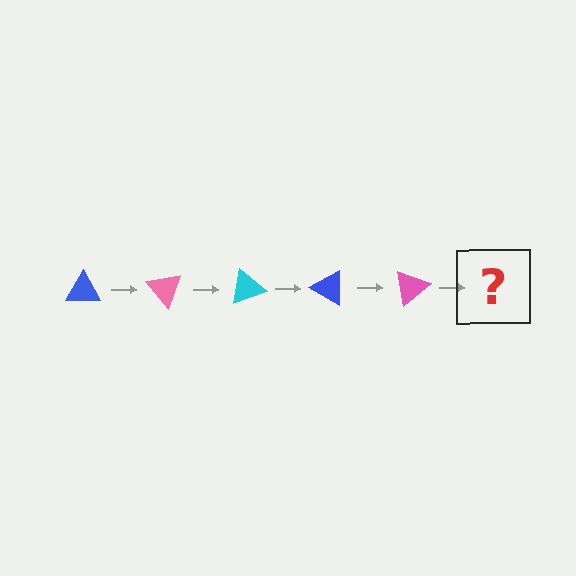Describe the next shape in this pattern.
It should be a cyan triangle, rotated 250 degrees from the start.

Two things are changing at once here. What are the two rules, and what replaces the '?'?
The two rules are that it rotates 50 degrees each step and the color cycles through blue, pink, and cyan. The '?' should be a cyan triangle, rotated 250 degrees from the start.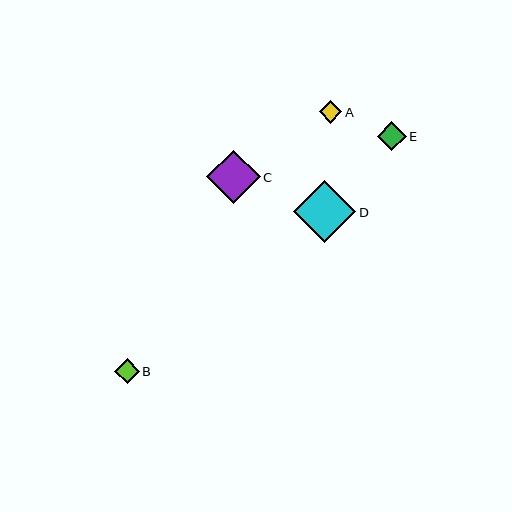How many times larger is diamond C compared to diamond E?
Diamond C is approximately 1.9 times the size of diamond E.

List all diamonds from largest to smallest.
From largest to smallest: D, C, E, B, A.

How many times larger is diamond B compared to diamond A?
Diamond B is approximately 1.1 times the size of diamond A.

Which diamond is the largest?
Diamond D is the largest with a size of approximately 62 pixels.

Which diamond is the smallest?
Diamond A is the smallest with a size of approximately 22 pixels.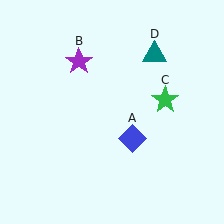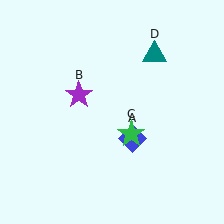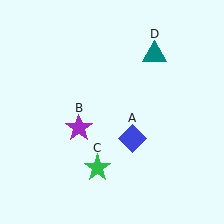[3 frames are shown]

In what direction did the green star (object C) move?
The green star (object C) moved down and to the left.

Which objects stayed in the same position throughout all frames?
Blue diamond (object A) and teal triangle (object D) remained stationary.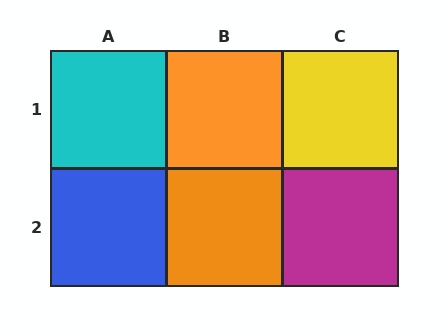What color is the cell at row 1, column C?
Yellow.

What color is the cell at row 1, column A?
Cyan.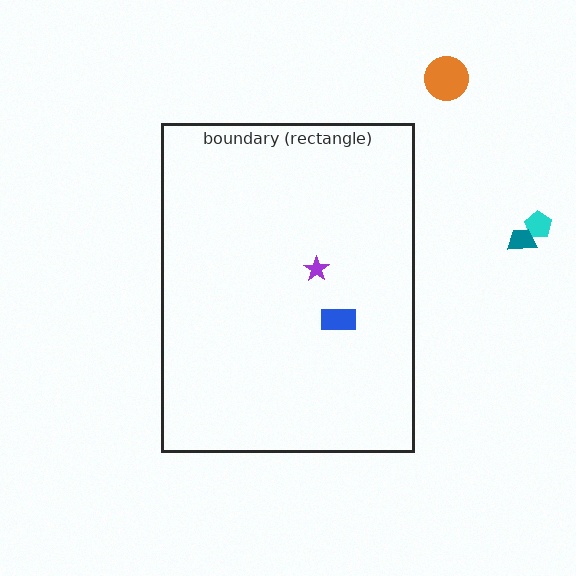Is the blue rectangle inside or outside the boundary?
Inside.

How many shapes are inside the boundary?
2 inside, 3 outside.